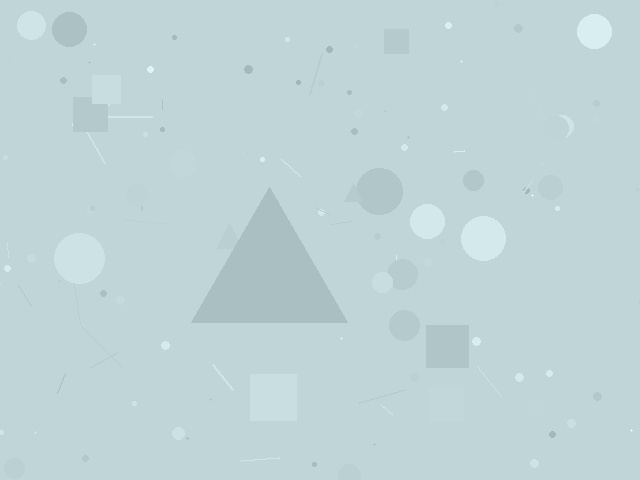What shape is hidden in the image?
A triangle is hidden in the image.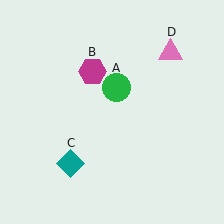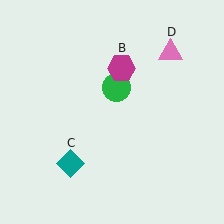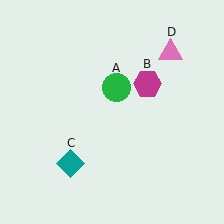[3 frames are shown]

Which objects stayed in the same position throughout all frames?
Green circle (object A) and teal diamond (object C) and pink triangle (object D) remained stationary.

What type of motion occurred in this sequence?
The magenta hexagon (object B) rotated clockwise around the center of the scene.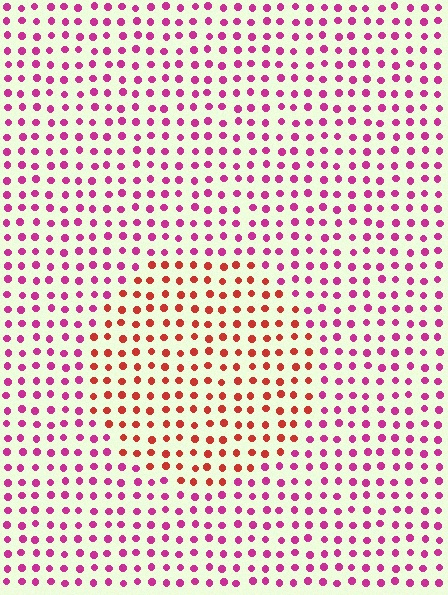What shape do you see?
I see a circle.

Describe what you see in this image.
The image is filled with small magenta elements in a uniform arrangement. A circle-shaped region is visible where the elements are tinted to a slightly different hue, forming a subtle color boundary.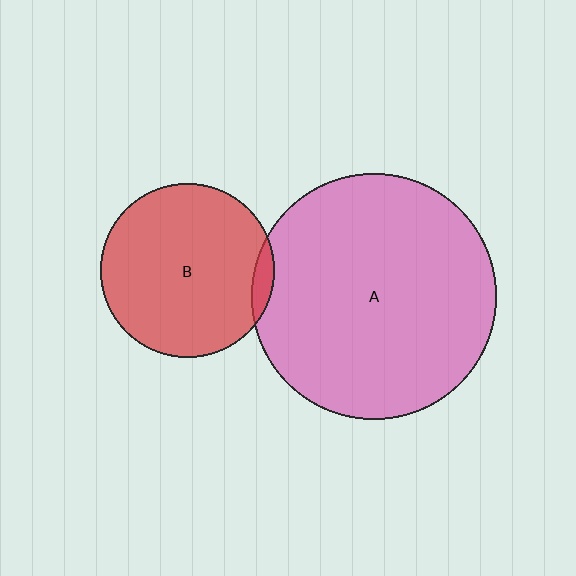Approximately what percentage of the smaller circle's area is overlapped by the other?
Approximately 5%.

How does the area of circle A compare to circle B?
Approximately 2.0 times.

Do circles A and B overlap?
Yes.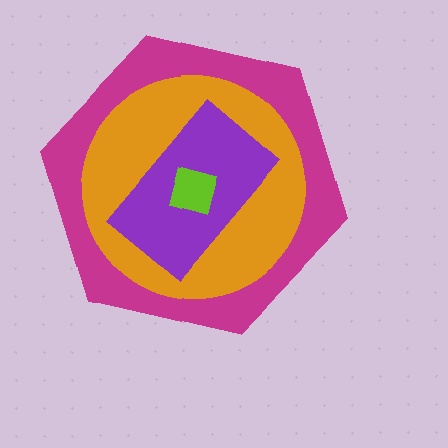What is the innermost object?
The lime square.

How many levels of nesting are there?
4.